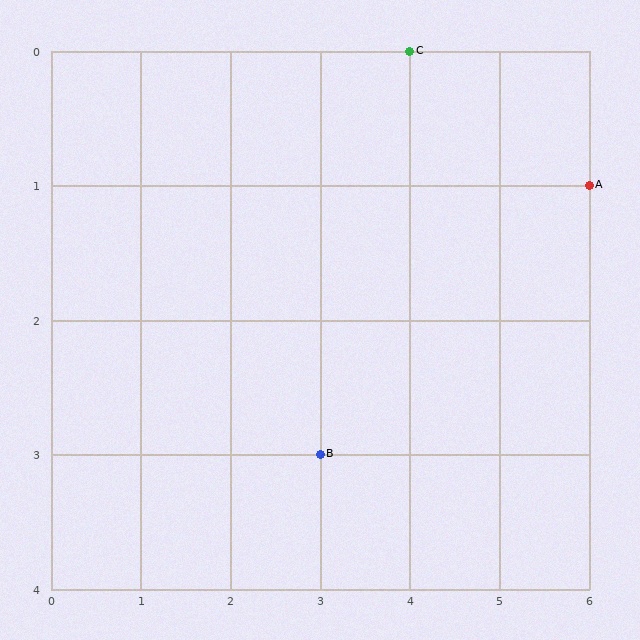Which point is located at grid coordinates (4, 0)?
Point C is at (4, 0).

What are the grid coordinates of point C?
Point C is at grid coordinates (4, 0).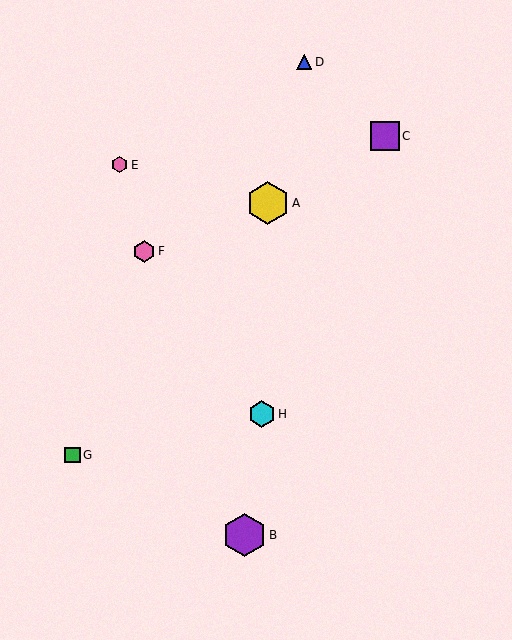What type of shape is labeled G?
Shape G is a green square.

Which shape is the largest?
The purple hexagon (labeled B) is the largest.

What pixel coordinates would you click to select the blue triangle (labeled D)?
Click at (304, 62) to select the blue triangle D.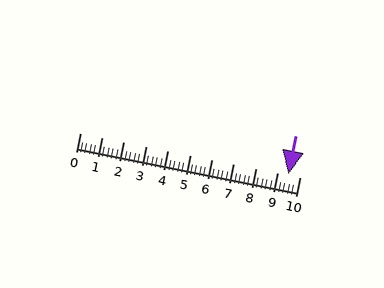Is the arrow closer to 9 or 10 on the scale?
The arrow is closer to 10.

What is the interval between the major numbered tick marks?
The major tick marks are spaced 1 units apart.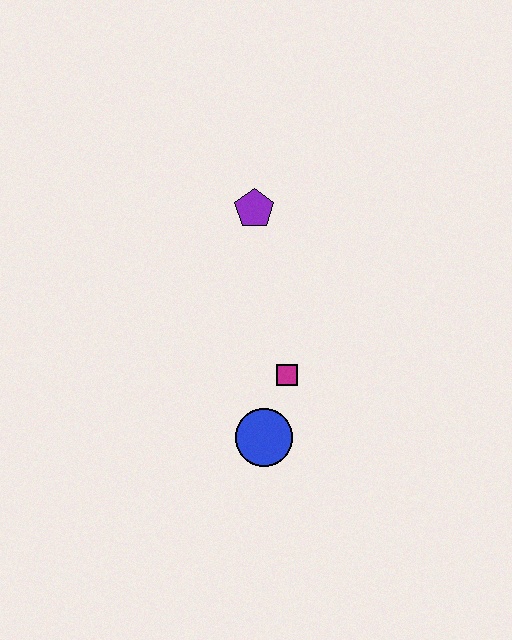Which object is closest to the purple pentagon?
The magenta square is closest to the purple pentagon.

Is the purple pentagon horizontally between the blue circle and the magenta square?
No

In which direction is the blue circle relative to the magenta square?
The blue circle is below the magenta square.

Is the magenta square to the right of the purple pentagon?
Yes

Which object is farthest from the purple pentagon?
The blue circle is farthest from the purple pentagon.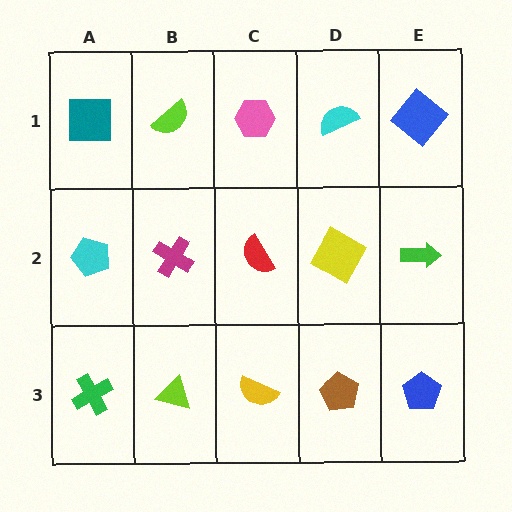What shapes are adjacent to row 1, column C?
A red semicircle (row 2, column C), a lime semicircle (row 1, column B), a cyan semicircle (row 1, column D).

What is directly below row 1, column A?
A cyan pentagon.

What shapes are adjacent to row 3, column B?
A magenta cross (row 2, column B), a green cross (row 3, column A), a yellow semicircle (row 3, column C).